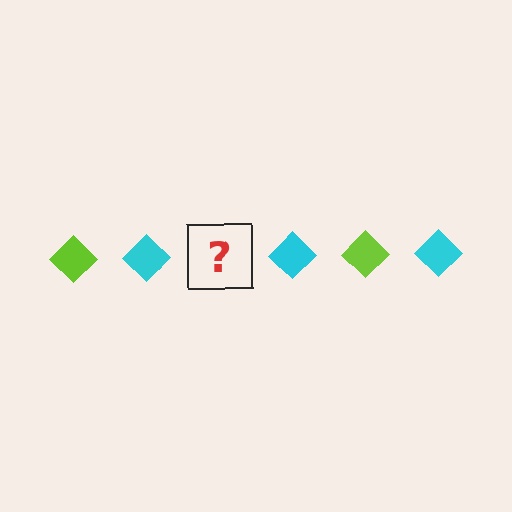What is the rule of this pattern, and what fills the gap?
The rule is that the pattern cycles through lime, cyan diamonds. The gap should be filled with a lime diamond.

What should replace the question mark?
The question mark should be replaced with a lime diamond.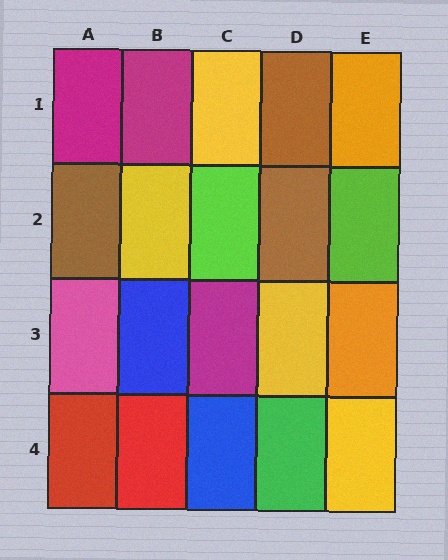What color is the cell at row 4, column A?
Red.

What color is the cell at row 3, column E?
Orange.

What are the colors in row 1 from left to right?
Magenta, magenta, yellow, brown, orange.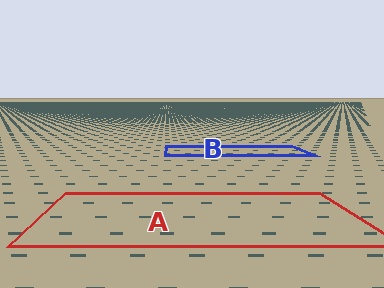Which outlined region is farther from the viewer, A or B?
Region B is farther from the viewer — the texture elements inside it appear smaller and more densely packed.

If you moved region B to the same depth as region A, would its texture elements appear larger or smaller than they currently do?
They would appear larger. At a closer depth, the same texture elements are projected at a bigger on-screen size.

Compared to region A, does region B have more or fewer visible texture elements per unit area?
Region B has more texture elements per unit area — they are packed more densely because it is farther away.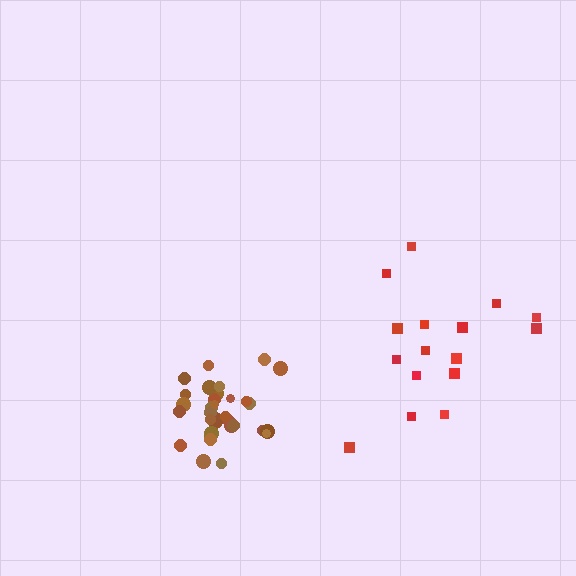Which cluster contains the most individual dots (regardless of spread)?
Brown (35).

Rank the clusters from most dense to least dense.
brown, red.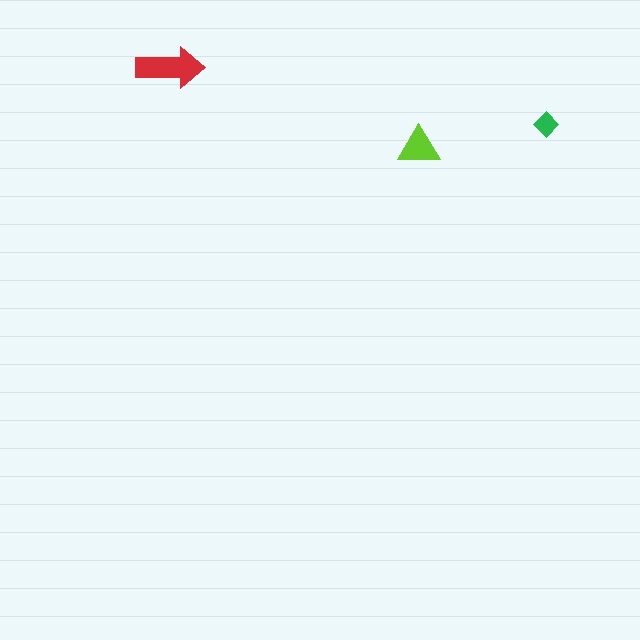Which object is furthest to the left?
The red arrow is leftmost.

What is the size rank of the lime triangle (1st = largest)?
2nd.